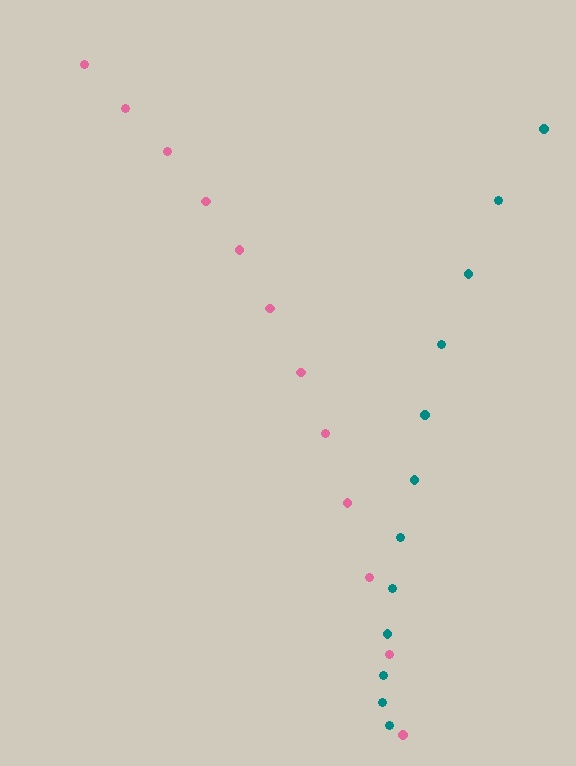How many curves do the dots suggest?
There are 2 distinct paths.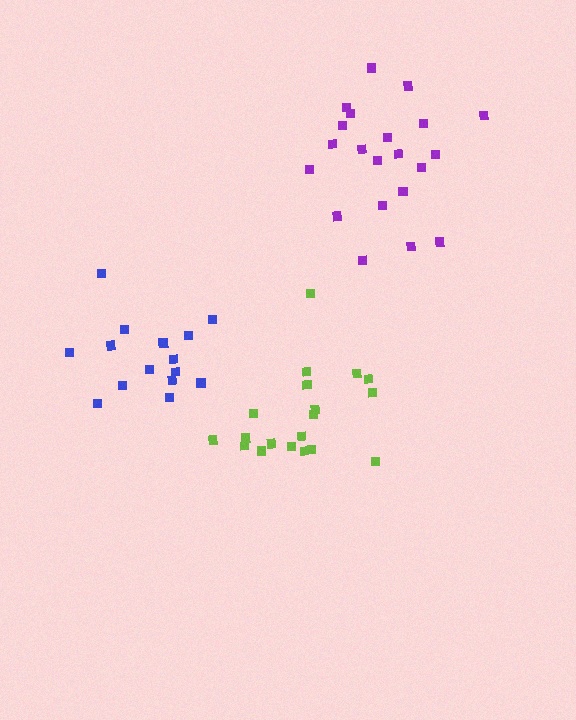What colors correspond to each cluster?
The clusters are colored: purple, lime, blue.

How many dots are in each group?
Group 1: 21 dots, Group 2: 19 dots, Group 3: 15 dots (55 total).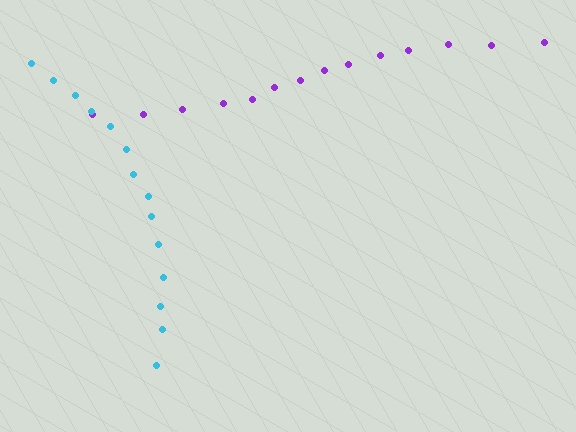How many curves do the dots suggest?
There are 2 distinct paths.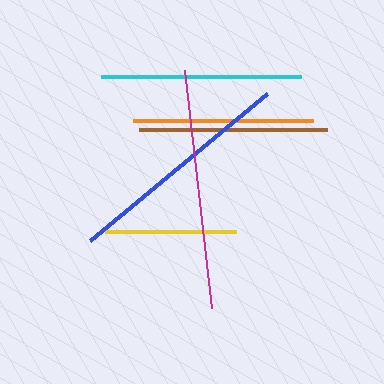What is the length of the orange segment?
The orange segment is approximately 180 pixels long.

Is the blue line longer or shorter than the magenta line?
The magenta line is longer than the blue line.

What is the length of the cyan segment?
The cyan segment is approximately 200 pixels long.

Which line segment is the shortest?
The yellow line is the shortest at approximately 131 pixels.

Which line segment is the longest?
The magenta line is the longest at approximately 239 pixels.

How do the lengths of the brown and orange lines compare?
The brown and orange lines are approximately the same length.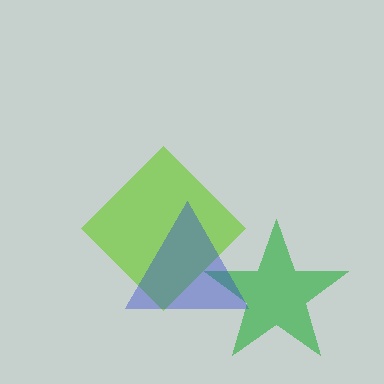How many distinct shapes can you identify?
There are 3 distinct shapes: a green star, a lime diamond, a blue triangle.